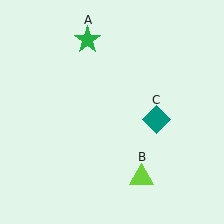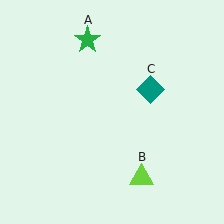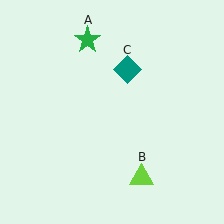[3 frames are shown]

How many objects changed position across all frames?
1 object changed position: teal diamond (object C).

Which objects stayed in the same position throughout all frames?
Green star (object A) and lime triangle (object B) remained stationary.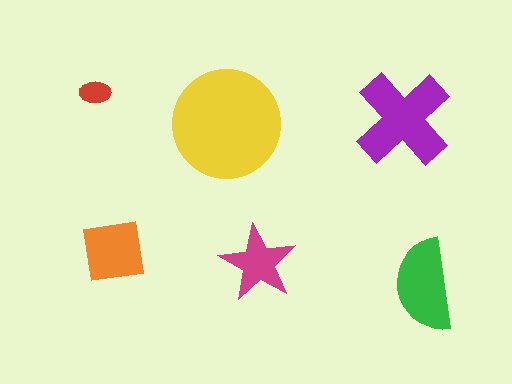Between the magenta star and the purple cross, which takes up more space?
The purple cross.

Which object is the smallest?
The red ellipse.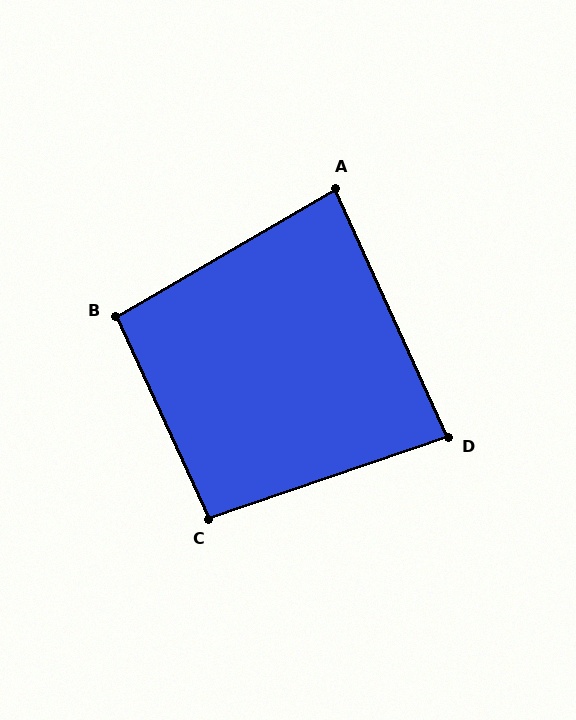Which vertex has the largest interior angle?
C, at approximately 96 degrees.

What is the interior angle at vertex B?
Approximately 95 degrees (obtuse).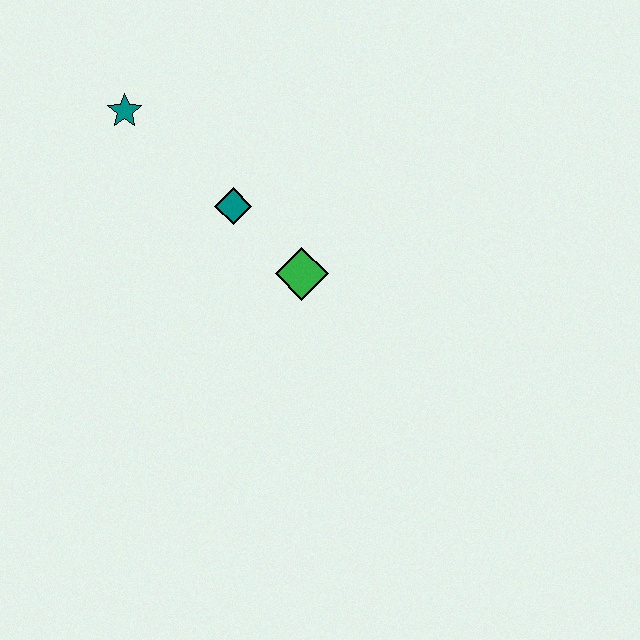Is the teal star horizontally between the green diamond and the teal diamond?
No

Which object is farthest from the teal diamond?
The teal star is farthest from the teal diamond.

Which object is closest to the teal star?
The teal diamond is closest to the teal star.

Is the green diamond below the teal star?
Yes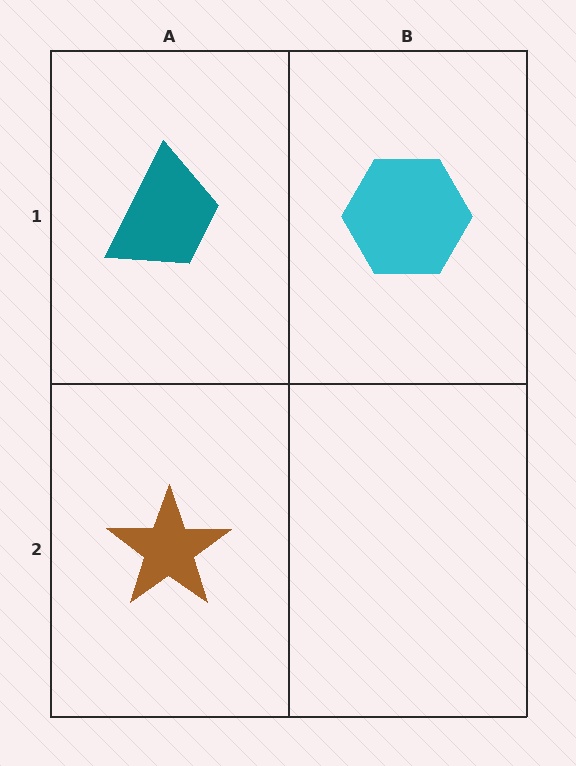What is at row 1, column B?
A cyan hexagon.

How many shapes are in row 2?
1 shape.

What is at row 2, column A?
A brown star.